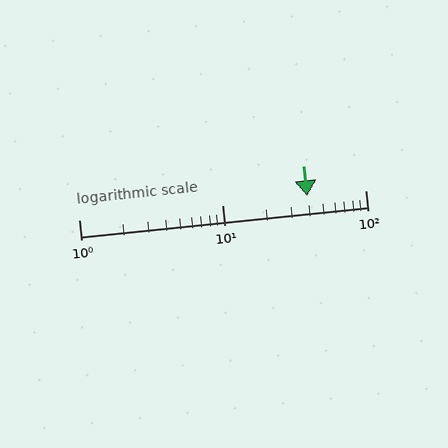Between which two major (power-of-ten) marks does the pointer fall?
The pointer is between 10 and 100.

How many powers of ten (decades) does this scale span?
The scale spans 2 decades, from 1 to 100.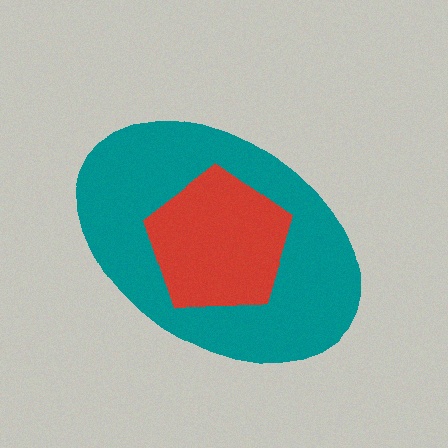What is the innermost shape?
The red pentagon.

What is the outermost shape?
The teal ellipse.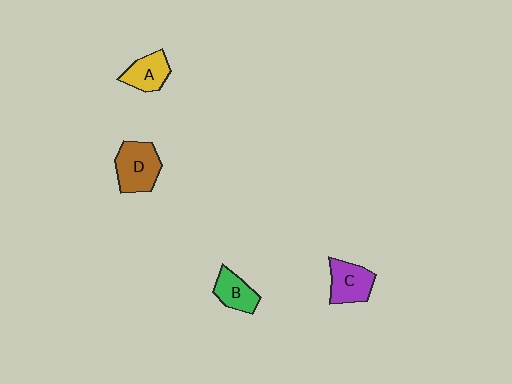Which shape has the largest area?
Shape D (brown).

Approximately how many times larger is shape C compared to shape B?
Approximately 1.2 times.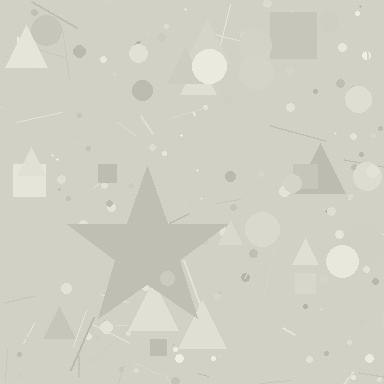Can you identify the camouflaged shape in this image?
The camouflaged shape is a star.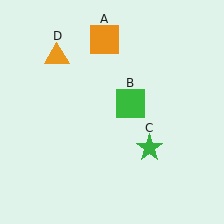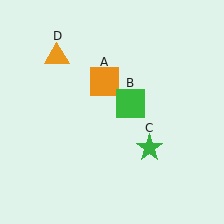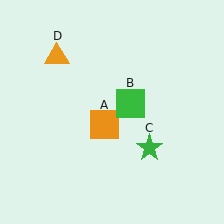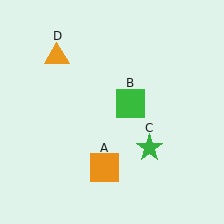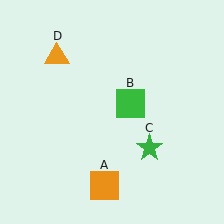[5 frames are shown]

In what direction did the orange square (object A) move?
The orange square (object A) moved down.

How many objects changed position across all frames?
1 object changed position: orange square (object A).